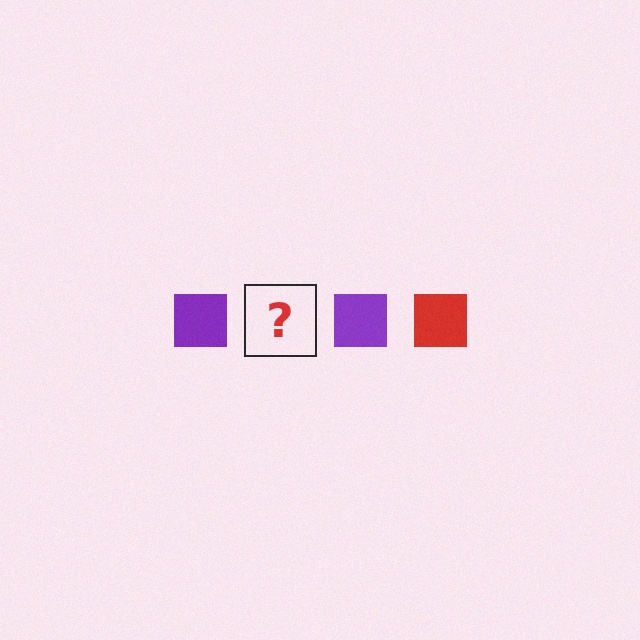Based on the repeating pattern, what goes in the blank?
The blank should be a red square.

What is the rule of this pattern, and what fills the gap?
The rule is that the pattern cycles through purple, red squares. The gap should be filled with a red square.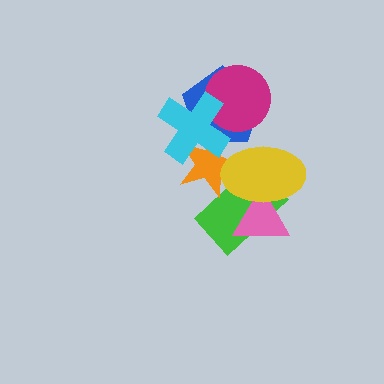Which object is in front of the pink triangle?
The yellow ellipse is in front of the pink triangle.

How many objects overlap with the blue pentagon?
3 objects overlap with the blue pentagon.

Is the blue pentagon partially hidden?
Yes, it is partially covered by another shape.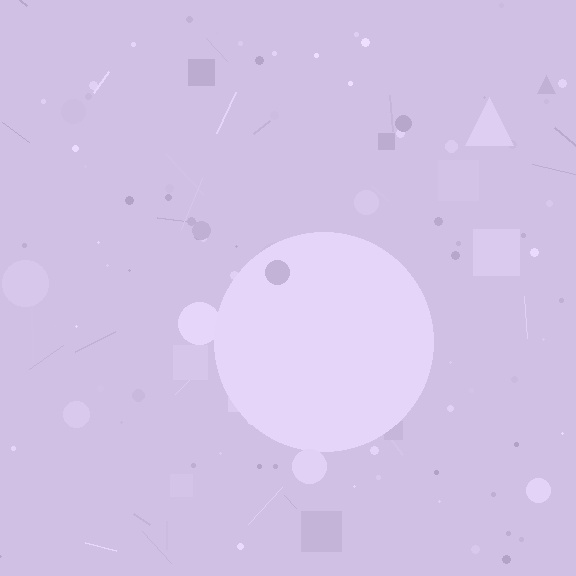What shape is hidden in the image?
A circle is hidden in the image.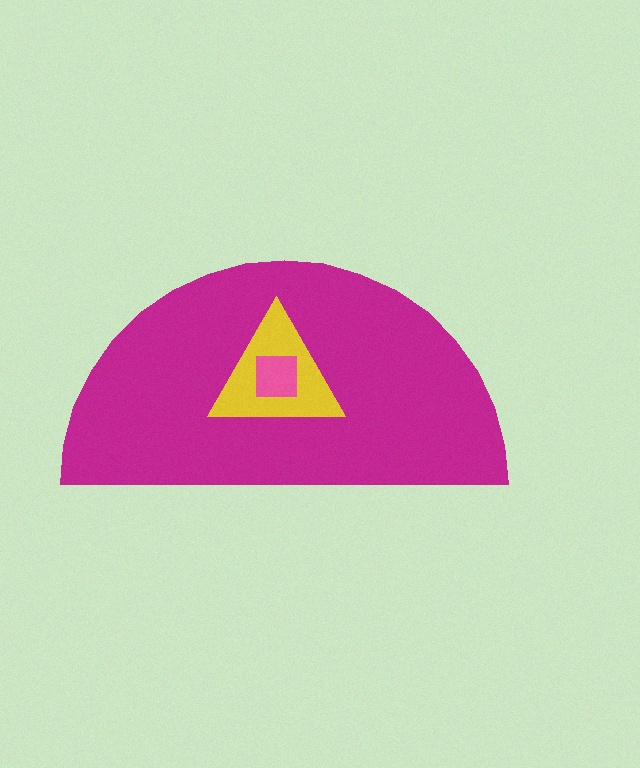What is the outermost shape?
The magenta semicircle.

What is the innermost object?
The pink square.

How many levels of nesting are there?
3.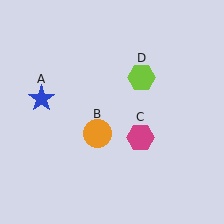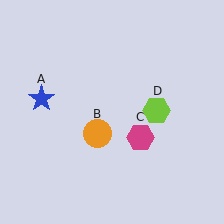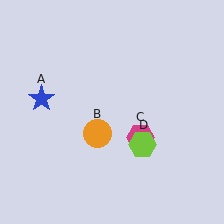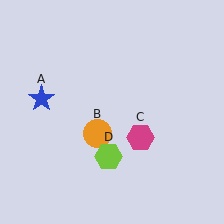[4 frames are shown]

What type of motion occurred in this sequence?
The lime hexagon (object D) rotated clockwise around the center of the scene.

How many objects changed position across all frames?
1 object changed position: lime hexagon (object D).